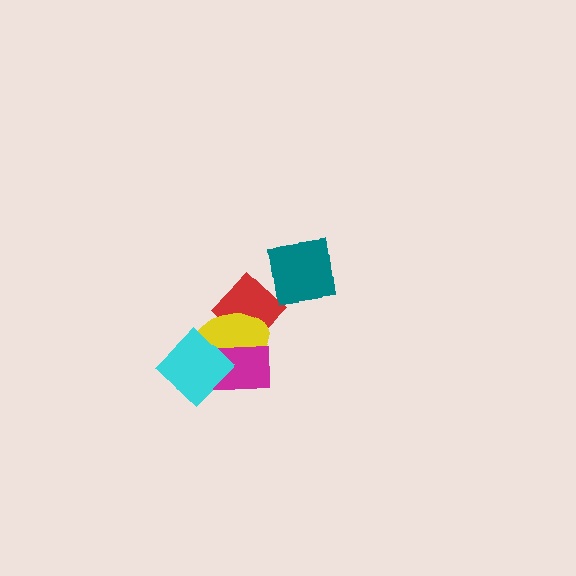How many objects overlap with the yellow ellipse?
3 objects overlap with the yellow ellipse.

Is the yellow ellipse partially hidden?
Yes, it is partially covered by another shape.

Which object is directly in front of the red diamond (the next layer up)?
The teal square is directly in front of the red diamond.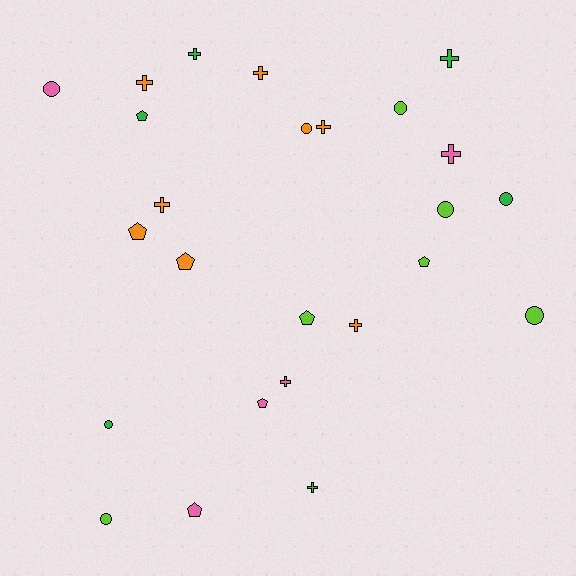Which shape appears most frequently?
Cross, with 10 objects.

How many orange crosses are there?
There are 5 orange crosses.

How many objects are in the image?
There are 25 objects.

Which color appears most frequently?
Orange, with 8 objects.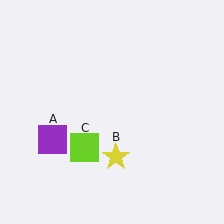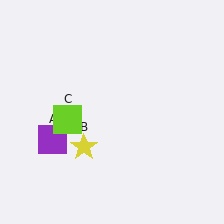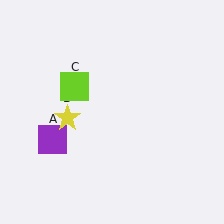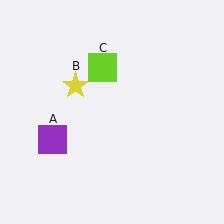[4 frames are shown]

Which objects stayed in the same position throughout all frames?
Purple square (object A) remained stationary.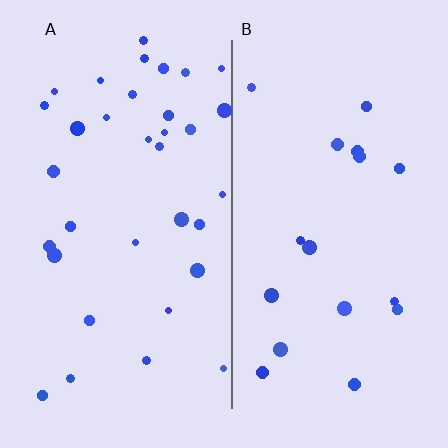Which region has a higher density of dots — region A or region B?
A (the left).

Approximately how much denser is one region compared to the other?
Approximately 2.0× — region A over region B.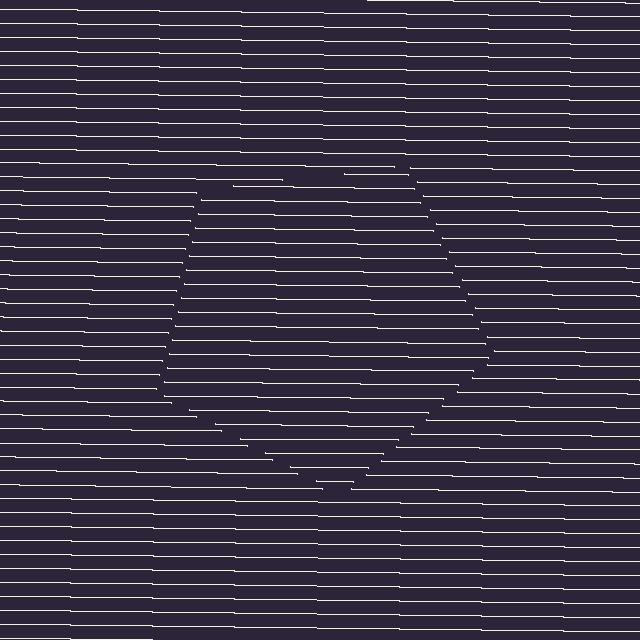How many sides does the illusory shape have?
5 sides — the line-ends trace a pentagon.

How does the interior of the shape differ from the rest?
The interior of the shape contains the same grating, shifted by half a period — the contour is defined by the phase discontinuity where line-ends from the inner and outer gratings abut.